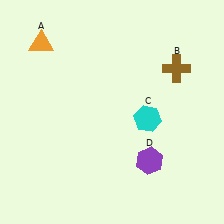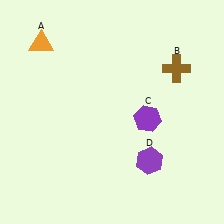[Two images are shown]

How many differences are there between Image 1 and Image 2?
There is 1 difference between the two images.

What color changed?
The hexagon (C) changed from cyan in Image 1 to purple in Image 2.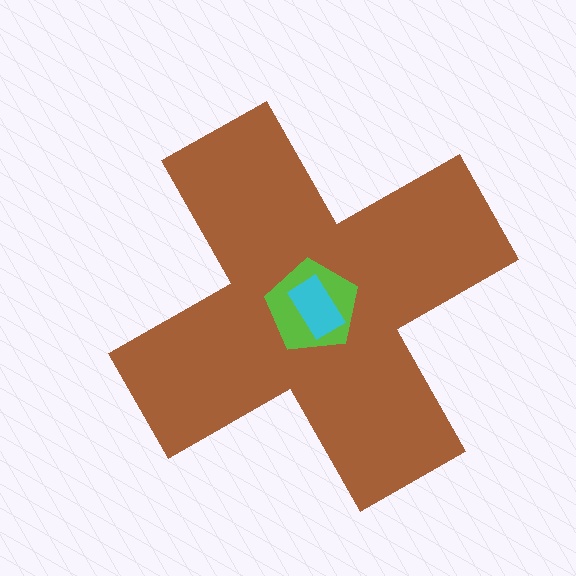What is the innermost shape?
The cyan rectangle.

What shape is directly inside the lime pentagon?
The cyan rectangle.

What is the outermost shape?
The brown cross.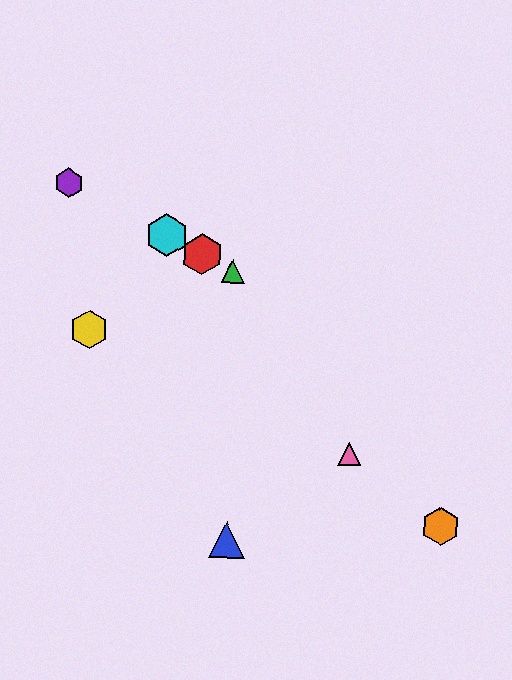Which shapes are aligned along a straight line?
The red hexagon, the green triangle, the purple hexagon, the cyan hexagon are aligned along a straight line.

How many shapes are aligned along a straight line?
4 shapes (the red hexagon, the green triangle, the purple hexagon, the cyan hexagon) are aligned along a straight line.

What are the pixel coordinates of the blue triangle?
The blue triangle is at (227, 540).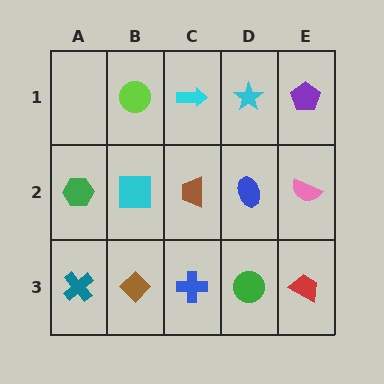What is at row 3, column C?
A blue cross.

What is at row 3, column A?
A teal cross.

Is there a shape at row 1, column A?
No, that cell is empty.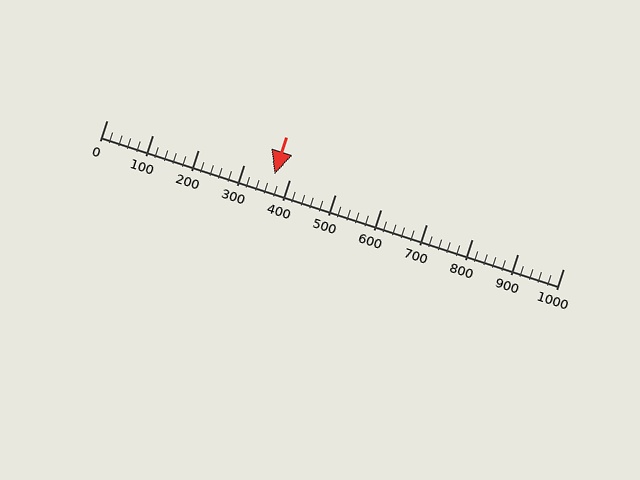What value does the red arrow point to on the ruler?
The red arrow points to approximately 369.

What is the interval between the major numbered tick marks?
The major tick marks are spaced 100 units apart.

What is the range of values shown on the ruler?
The ruler shows values from 0 to 1000.